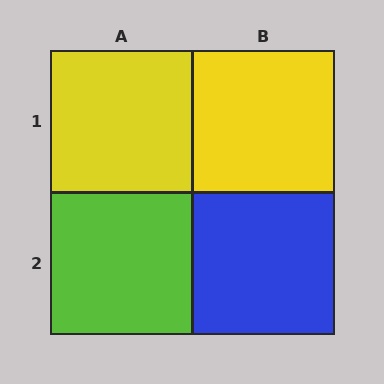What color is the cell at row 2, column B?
Blue.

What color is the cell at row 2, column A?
Lime.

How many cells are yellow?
2 cells are yellow.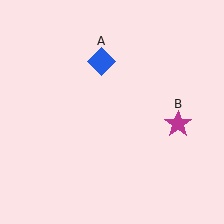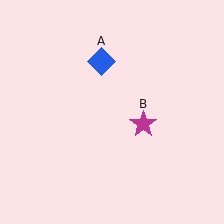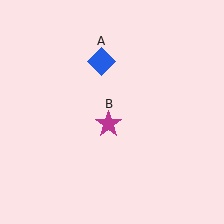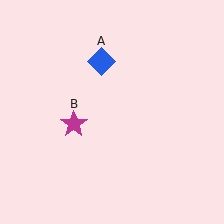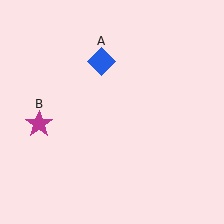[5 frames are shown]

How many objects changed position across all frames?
1 object changed position: magenta star (object B).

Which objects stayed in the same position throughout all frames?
Blue diamond (object A) remained stationary.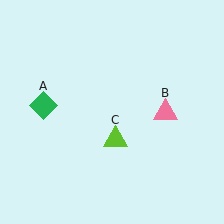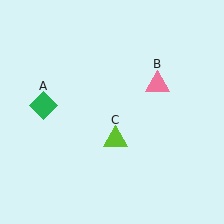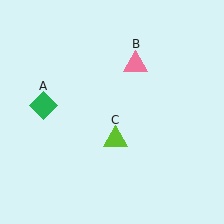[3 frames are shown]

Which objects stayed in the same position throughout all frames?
Green diamond (object A) and lime triangle (object C) remained stationary.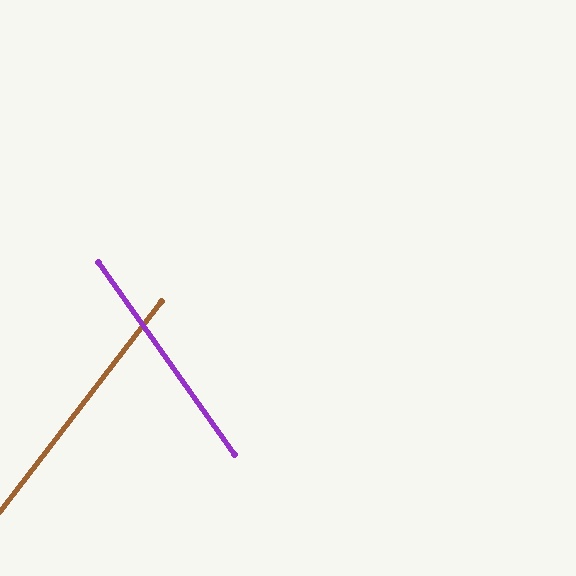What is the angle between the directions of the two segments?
Approximately 73 degrees.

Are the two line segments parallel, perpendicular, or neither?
Neither parallel nor perpendicular — they differ by about 73°.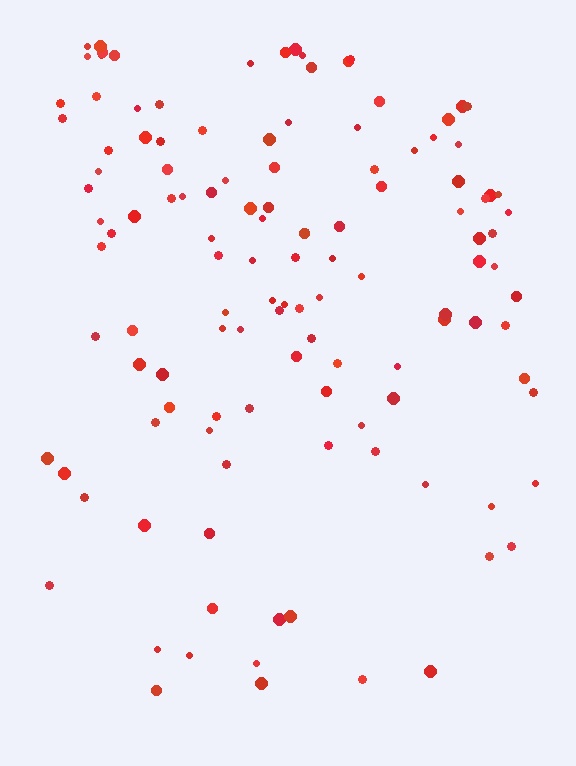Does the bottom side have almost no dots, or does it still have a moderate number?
Still a moderate number, just noticeably fewer than the top.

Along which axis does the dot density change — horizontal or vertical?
Vertical.